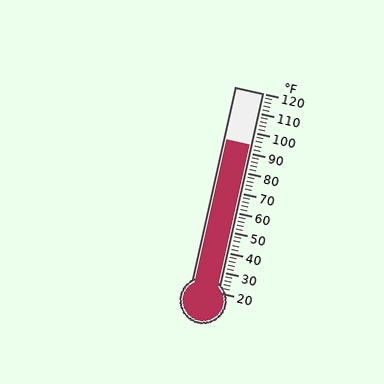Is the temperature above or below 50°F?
The temperature is above 50°F.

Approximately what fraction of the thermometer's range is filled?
The thermometer is filled to approximately 75% of its range.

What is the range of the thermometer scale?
The thermometer scale ranges from 20°F to 120°F.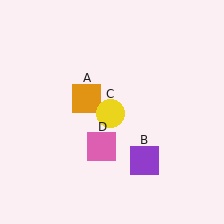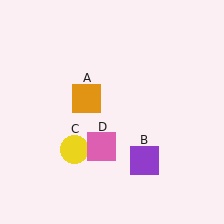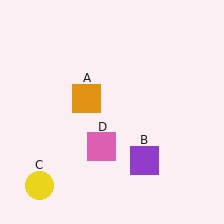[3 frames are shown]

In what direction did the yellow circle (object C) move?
The yellow circle (object C) moved down and to the left.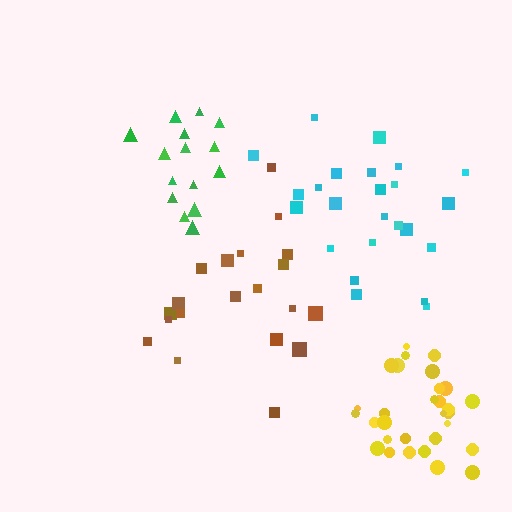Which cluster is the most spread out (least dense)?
Cyan.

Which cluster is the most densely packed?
Yellow.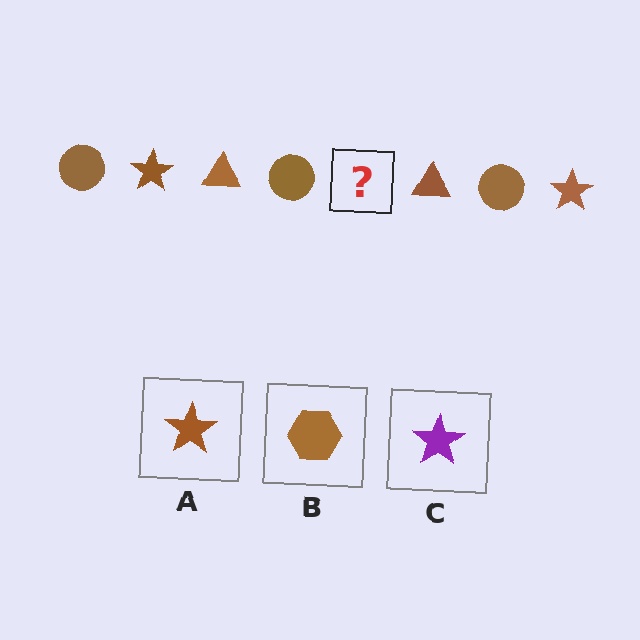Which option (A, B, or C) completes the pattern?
A.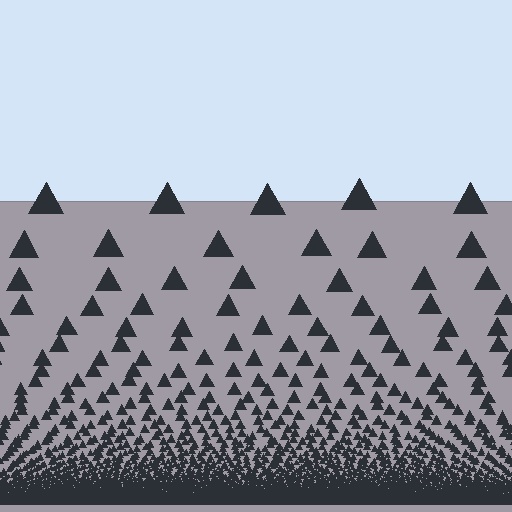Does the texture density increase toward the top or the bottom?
Density increases toward the bottom.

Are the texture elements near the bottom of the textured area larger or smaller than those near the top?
Smaller. The gradient is inverted — elements near the bottom are smaller and denser.